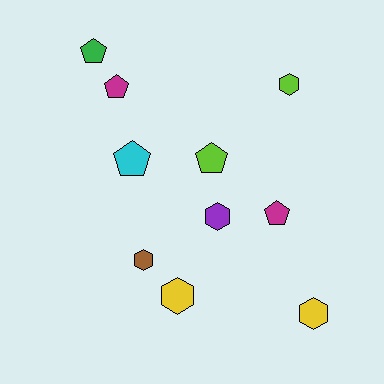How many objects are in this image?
There are 10 objects.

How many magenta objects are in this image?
There are 2 magenta objects.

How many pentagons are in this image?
There are 5 pentagons.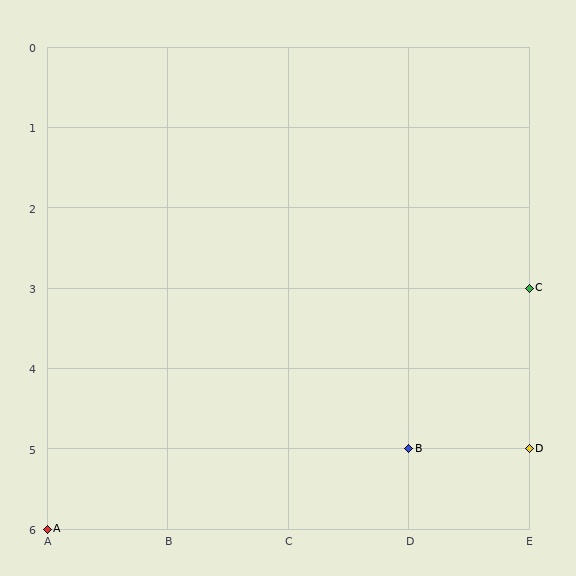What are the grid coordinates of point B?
Point B is at grid coordinates (D, 5).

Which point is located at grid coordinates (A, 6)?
Point A is at (A, 6).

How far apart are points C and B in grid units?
Points C and B are 1 column and 2 rows apart (about 2.2 grid units diagonally).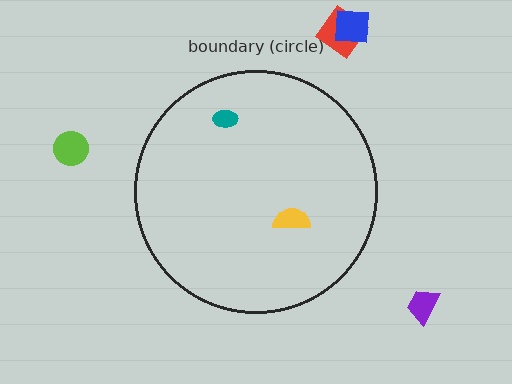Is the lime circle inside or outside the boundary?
Outside.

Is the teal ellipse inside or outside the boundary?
Inside.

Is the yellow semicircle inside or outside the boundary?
Inside.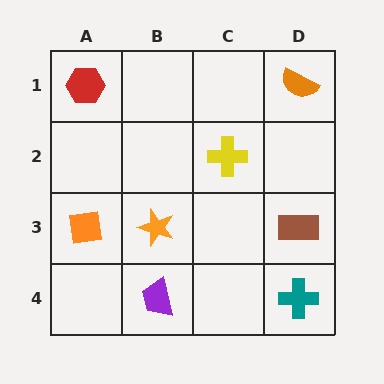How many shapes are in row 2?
1 shape.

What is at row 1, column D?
An orange semicircle.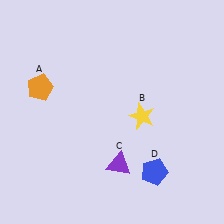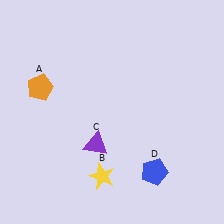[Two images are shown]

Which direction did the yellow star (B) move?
The yellow star (B) moved down.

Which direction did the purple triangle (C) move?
The purple triangle (C) moved left.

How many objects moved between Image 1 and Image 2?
2 objects moved between the two images.